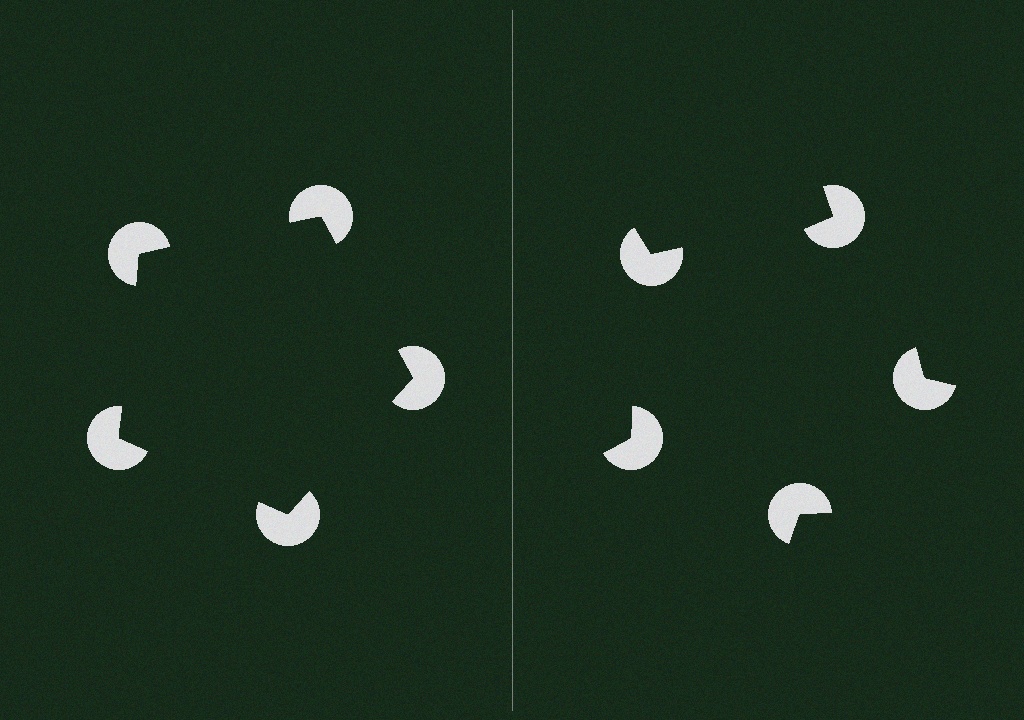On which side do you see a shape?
An illusory pentagon appears on the left side. On the right side the wedge cuts are rotated, so no coherent shape forms.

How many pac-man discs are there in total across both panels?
10 — 5 on each side.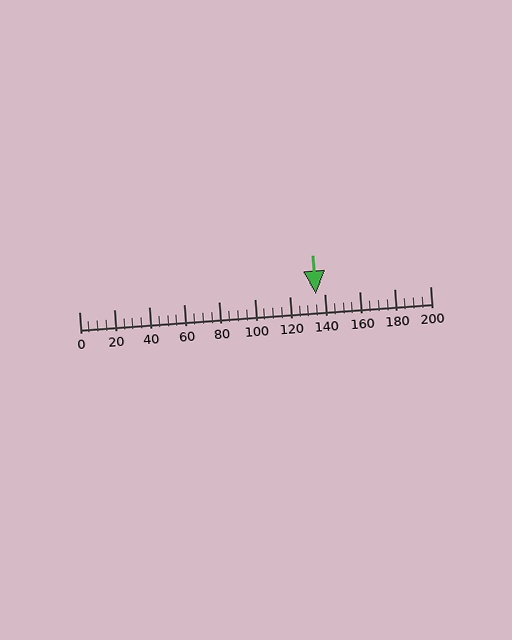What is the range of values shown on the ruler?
The ruler shows values from 0 to 200.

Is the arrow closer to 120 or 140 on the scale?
The arrow is closer to 140.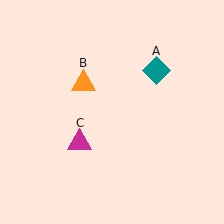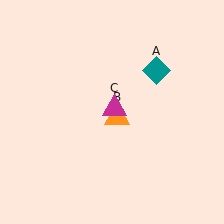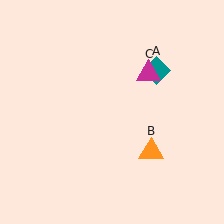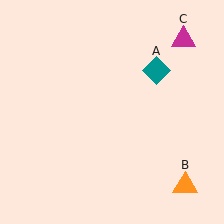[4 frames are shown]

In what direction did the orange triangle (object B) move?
The orange triangle (object B) moved down and to the right.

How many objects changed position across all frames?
2 objects changed position: orange triangle (object B), magenta triangle (object C).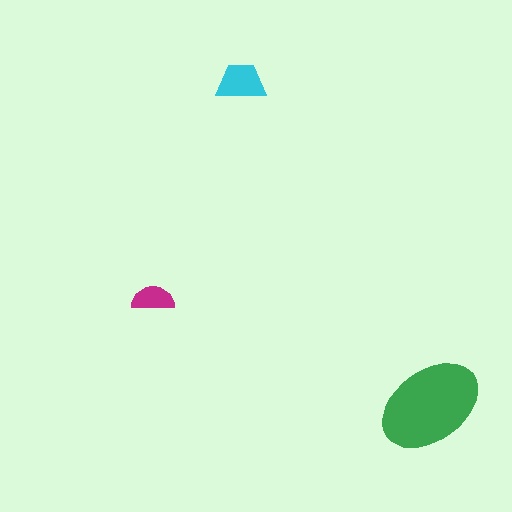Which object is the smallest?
The magenta semicircle.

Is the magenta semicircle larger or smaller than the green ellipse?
Smaller.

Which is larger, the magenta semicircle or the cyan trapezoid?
The cyan trapezoid.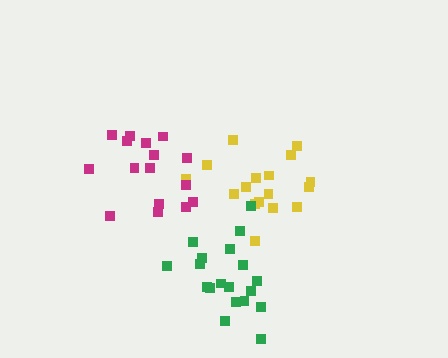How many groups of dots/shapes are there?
There are 3 groups.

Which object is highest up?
The magenta cluster is topmost.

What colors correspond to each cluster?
The clusters are colored: yellow, green, magenta.